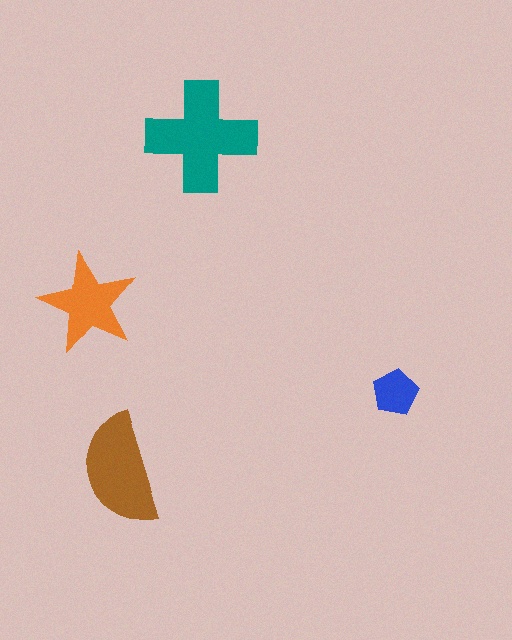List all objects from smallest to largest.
The blue pentagon, the orange star, the brown semicircle, the teal cross.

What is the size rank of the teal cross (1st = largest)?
1st.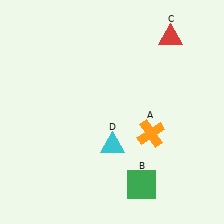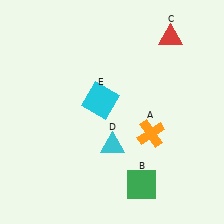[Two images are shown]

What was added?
A cyan square (E) was added in Image 2.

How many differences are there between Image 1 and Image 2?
There is 1 difference between the two images.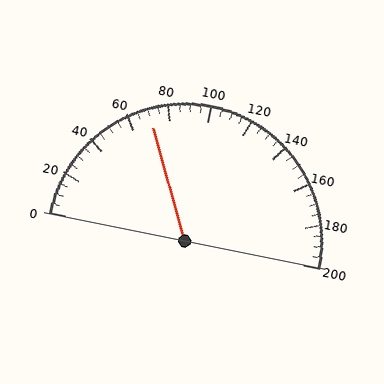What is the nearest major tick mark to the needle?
The nearest major tick mark is 80.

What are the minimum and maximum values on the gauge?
The gauge ranges from 0 to 200.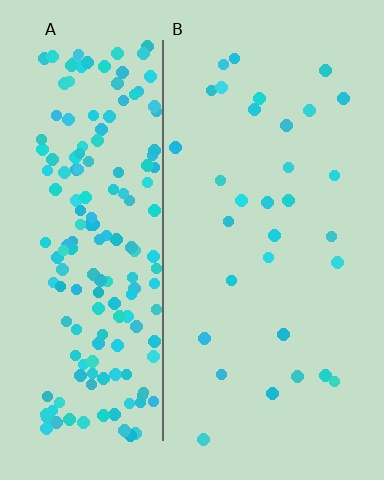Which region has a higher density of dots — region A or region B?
A (the left).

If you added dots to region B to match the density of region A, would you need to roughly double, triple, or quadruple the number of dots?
Approximately quadruple.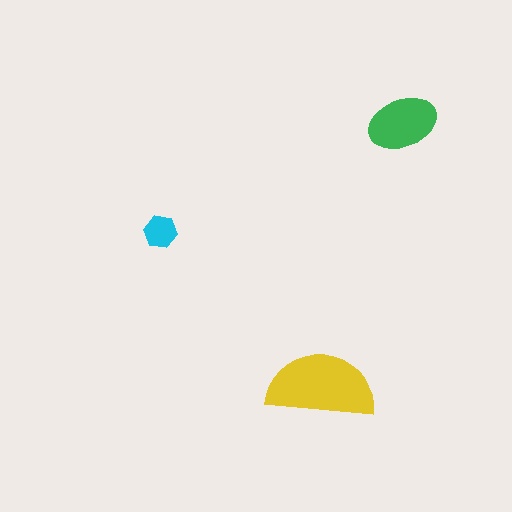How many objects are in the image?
There are 3 objects in the image.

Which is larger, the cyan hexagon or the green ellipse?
The green ellipse.